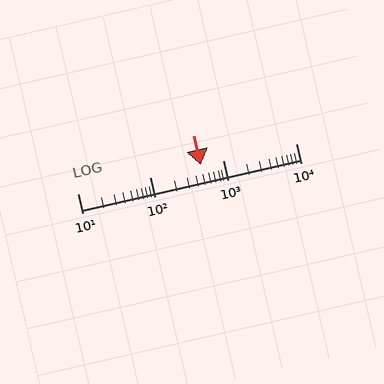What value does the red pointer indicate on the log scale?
The pointer indicates approximately 490.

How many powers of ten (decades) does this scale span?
The scale spans 3 decades, from 10 to 10000.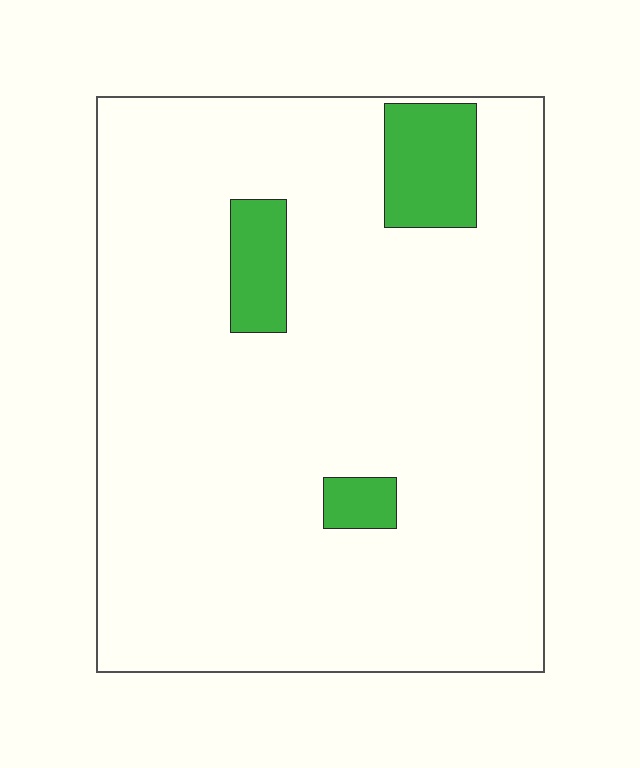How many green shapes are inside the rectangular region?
3.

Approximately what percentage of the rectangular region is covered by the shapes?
Approximately 10%.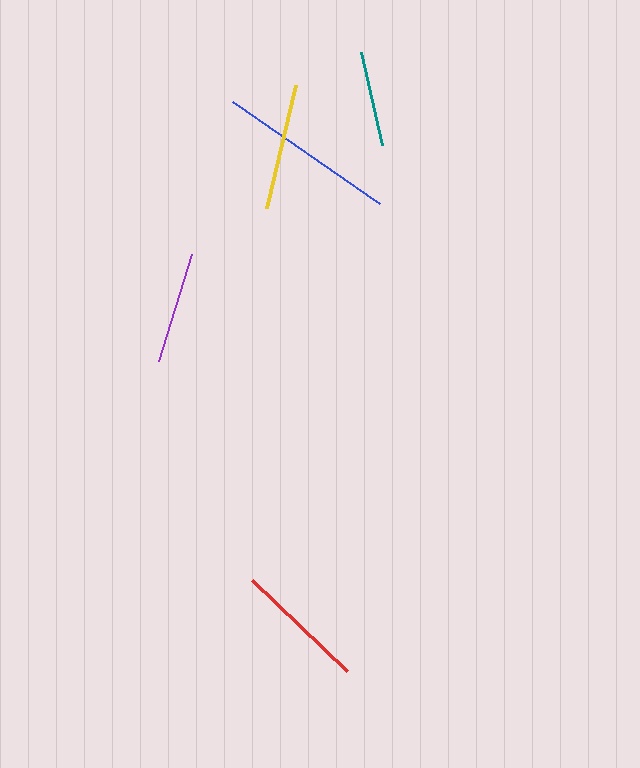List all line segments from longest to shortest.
From longest to shortest: blue, red, yellow, purple, teal.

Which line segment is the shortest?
The teal line is the shortest at approximately 95 pixels.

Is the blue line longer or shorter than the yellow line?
The blue line is longer than the yellow line.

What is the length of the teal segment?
The teal segment is approximately 95 pixels long.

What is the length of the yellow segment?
The yellow segment is approximately 127 pixels long.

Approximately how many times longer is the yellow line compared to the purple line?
The yellow line is approximately 1.1 times the length of the purple line.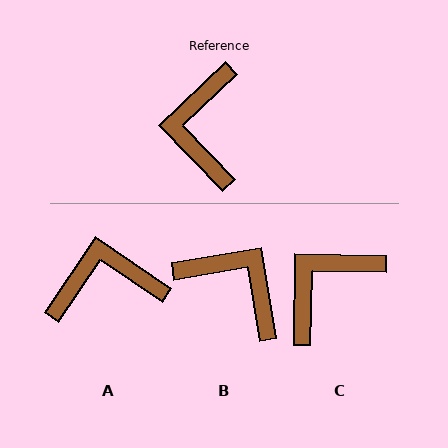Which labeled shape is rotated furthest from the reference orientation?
B, about 124 degrees away.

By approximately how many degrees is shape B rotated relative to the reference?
Approximately 124 degrees clockwise.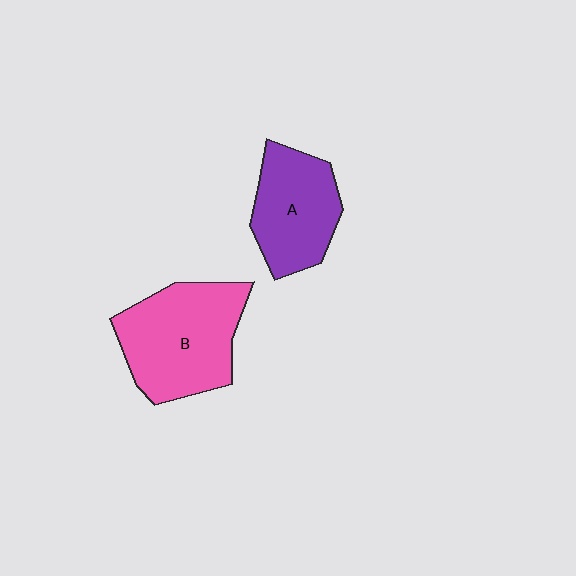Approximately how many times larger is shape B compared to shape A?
Approximately 1.3 times.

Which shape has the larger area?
Shape B (pink).